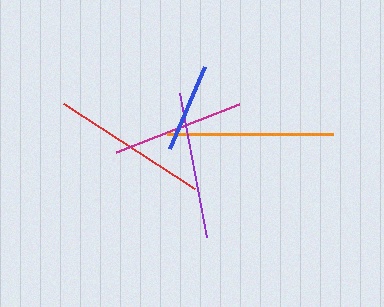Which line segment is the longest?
The orange line is the longest at approximately 166 pixels.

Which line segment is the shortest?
The blue line is the shortest at approximately 89 pixels.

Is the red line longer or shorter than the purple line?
The red line is longer than the purple line.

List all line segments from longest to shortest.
From longest to shortest: orange, red, purple, magenta, blue.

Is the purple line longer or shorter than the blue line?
The purple line is longer than the blue line.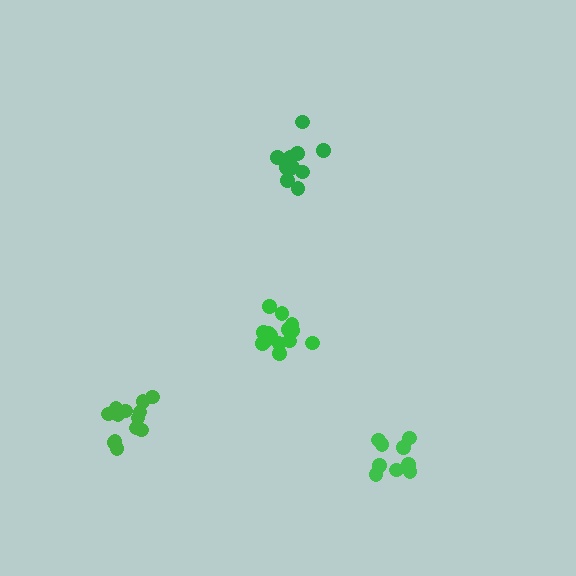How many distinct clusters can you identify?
There are 4 distinct clusters.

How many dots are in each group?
Group 1: 13 dots, Group 2: 11 dots, Group 3: 15 dots, Group 4: 11 dots (50 total).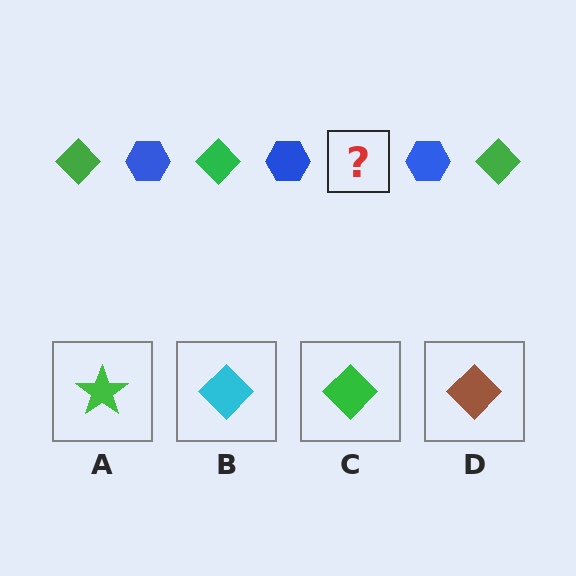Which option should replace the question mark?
Option C.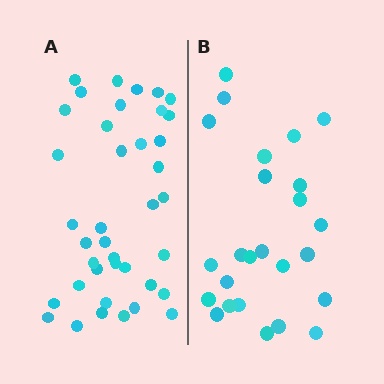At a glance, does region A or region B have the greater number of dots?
Region A (the left region) has more dots.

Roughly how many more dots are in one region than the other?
Region A has approximately 15 more dots than region B.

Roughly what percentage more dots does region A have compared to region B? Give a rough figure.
About 55% more.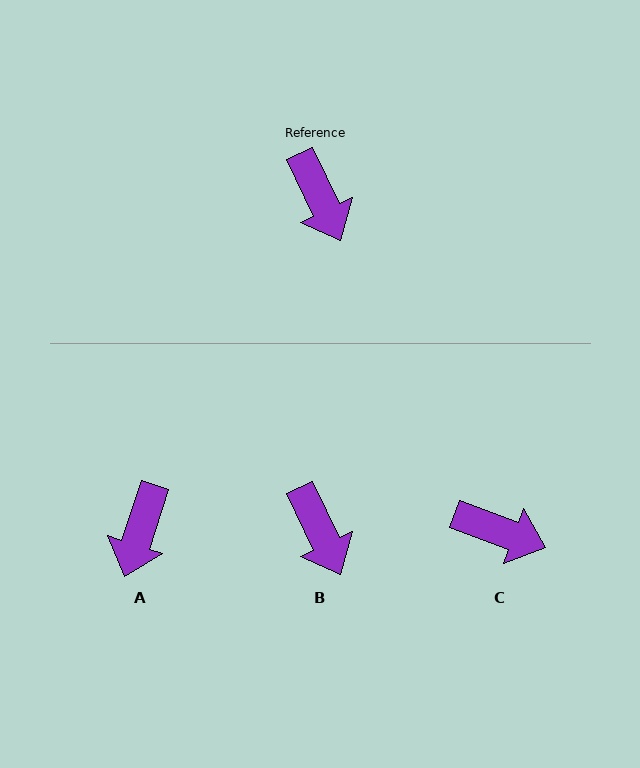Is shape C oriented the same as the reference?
No, it is off by about 44 degrees.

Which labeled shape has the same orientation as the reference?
B.